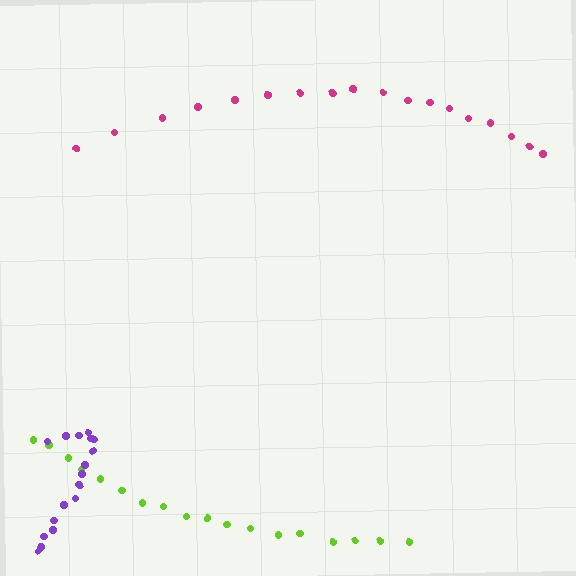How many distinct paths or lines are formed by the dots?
There are 3 distinct paths.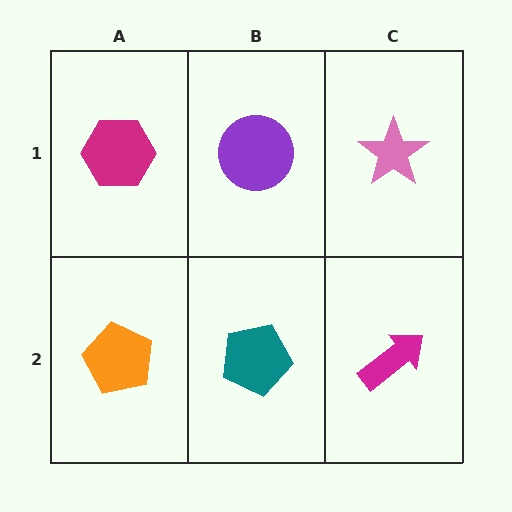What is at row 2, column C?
A magenta arrow.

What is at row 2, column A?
An orange pentagon.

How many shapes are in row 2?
3 shapes.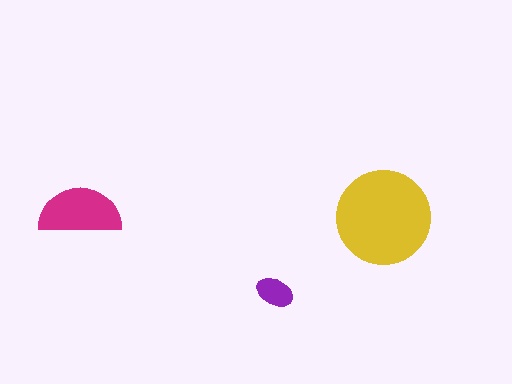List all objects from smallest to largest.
The purple ellipse, the magenta semicircle, the yellow circle.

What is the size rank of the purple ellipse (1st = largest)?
3rd.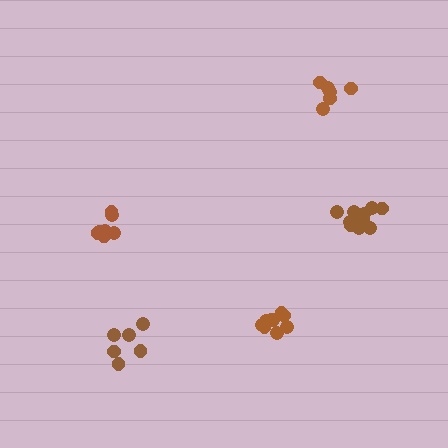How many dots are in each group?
Group 1: 9 dots, Group 2: 7 dots, Group 3: 12 dots, Group 4: 6 dots, Group 5: 6 dots (40 total).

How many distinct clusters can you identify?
There are 5 distinct clusters.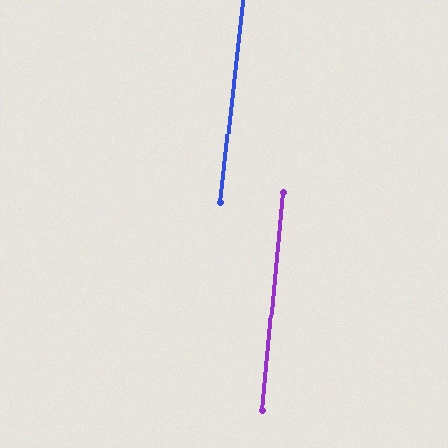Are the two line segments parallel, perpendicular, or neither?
Parallel — their directions differ by only 0.8°.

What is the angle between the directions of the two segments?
Approximately 1 degree.